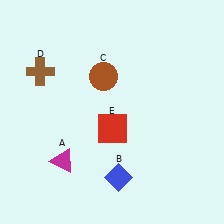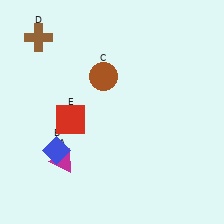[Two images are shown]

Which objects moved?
The objects that moved are: the blue diamond (B), the brown cross (D), the red square (E).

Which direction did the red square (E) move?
The red square (E) moved left.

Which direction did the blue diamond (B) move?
The blue diamond (B) moved left.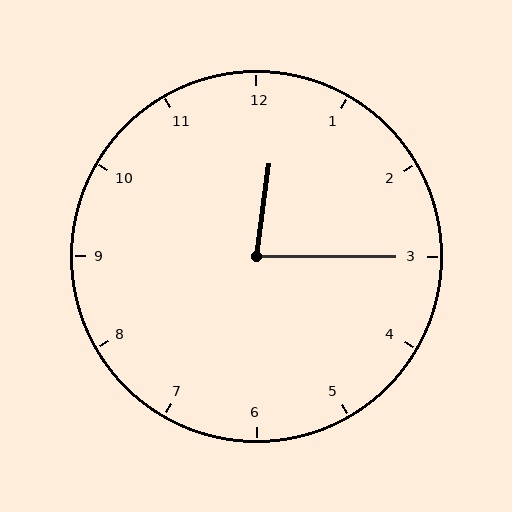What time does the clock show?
12:15.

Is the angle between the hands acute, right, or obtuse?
It is acute.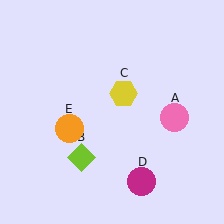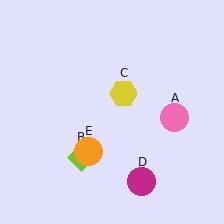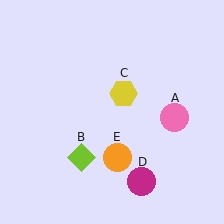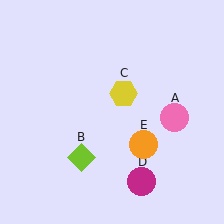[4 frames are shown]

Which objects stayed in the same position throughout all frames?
Pink circle (object A) and lime diamond (object B) and yellow hexagon (object C) and magenta circle (object D) remained stationary.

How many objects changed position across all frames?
1 object changed position: orange circle (object E).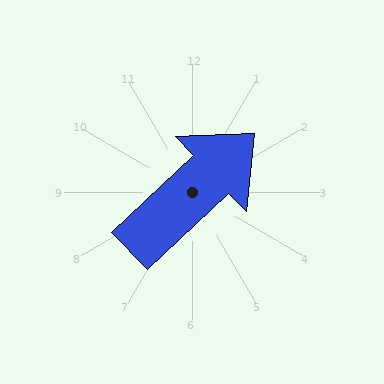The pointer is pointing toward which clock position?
Roughly 2 o'clock.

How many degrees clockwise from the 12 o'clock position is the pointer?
Approximately 47 degrees.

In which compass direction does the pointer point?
Northeast.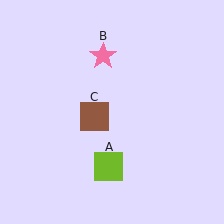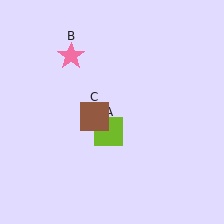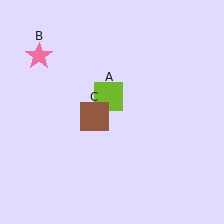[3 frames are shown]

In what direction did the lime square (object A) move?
The lime square (object A) moved up.